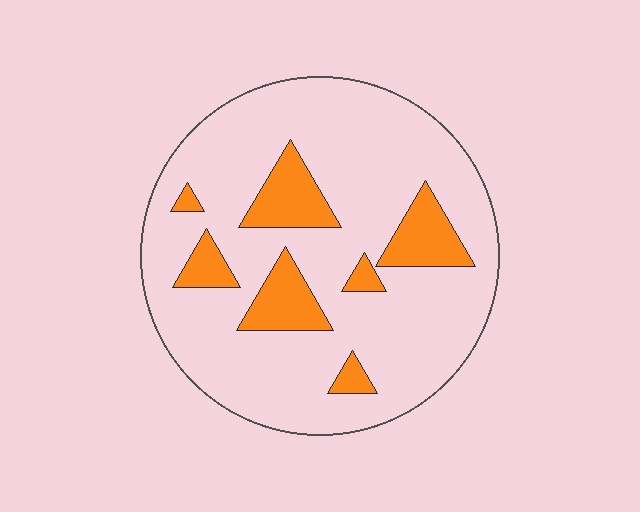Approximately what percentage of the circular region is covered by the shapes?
Approximately 20%.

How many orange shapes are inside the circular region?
7.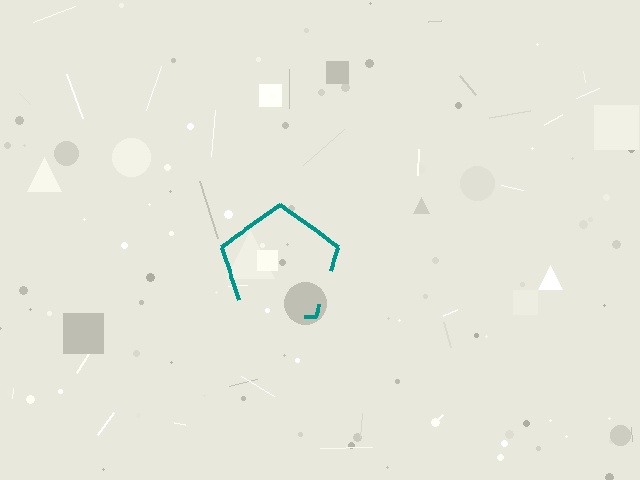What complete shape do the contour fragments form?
The contour fragments form a pentagon.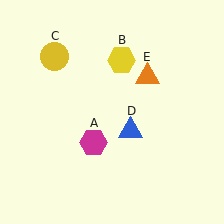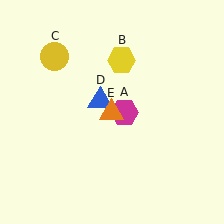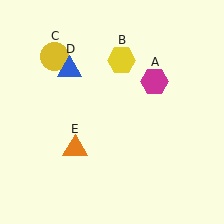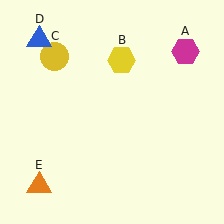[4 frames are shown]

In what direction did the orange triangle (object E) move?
The orange triangle (object E) moved down and to the left.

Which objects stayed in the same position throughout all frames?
Yellow hexagon (object B) and yellow circle (object C) remained stationary.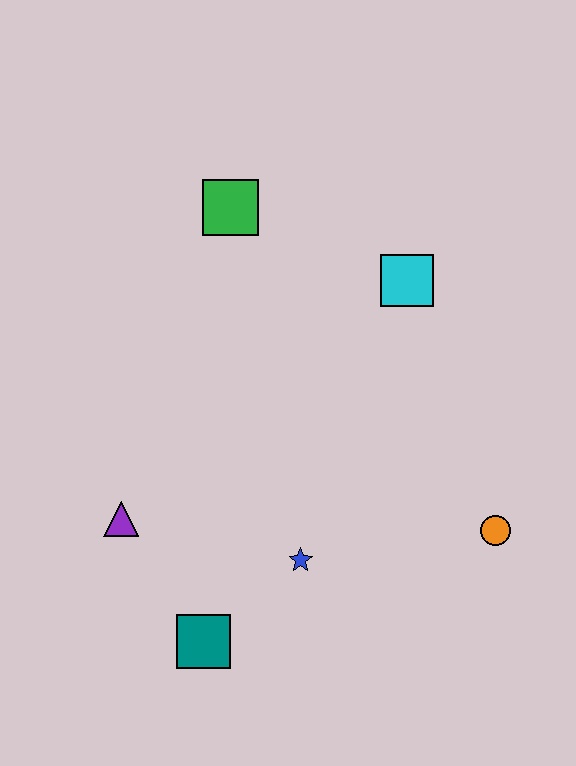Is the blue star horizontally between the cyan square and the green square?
Yes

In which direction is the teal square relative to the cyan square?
The teal square is below the cyan square.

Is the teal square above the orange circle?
No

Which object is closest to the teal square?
The blue star is closest to the teal square.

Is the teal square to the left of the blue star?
Yes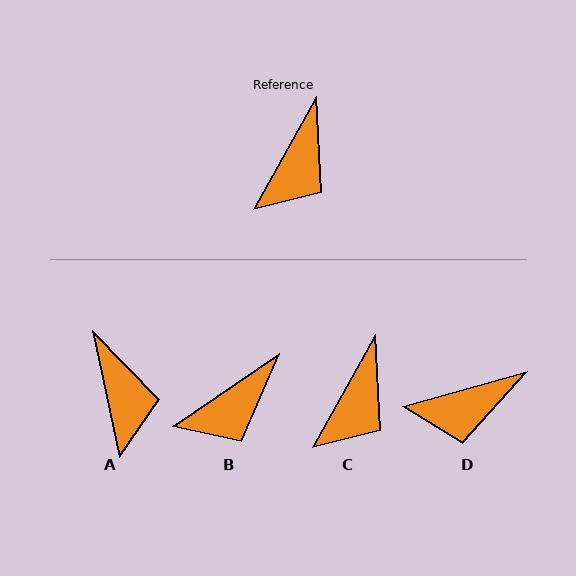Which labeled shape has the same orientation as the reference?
C.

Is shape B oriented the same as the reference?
No, it is off by about 26 degrees.